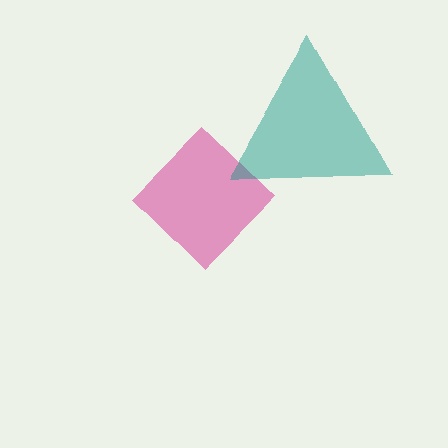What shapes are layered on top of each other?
The layered shapes are: a pink diamond, a teal triangle.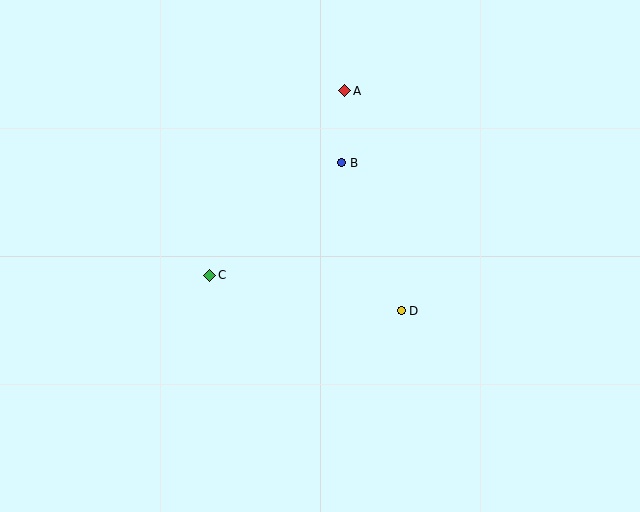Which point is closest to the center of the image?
Point B at (342, 163) is closest to the center.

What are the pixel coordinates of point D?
Point D is at (401, 311).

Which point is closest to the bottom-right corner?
Point D is closest to the bottom-right corner.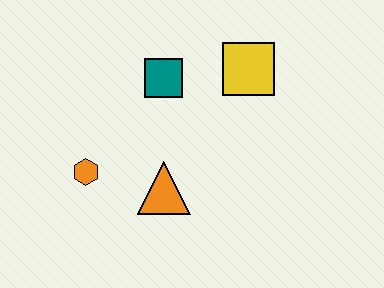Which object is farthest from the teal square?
The orange hexagon is farthest from the teal square.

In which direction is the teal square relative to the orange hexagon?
The teal square is above the orange hexagon.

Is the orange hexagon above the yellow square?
No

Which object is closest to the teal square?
The yellow square is closest to the teal square.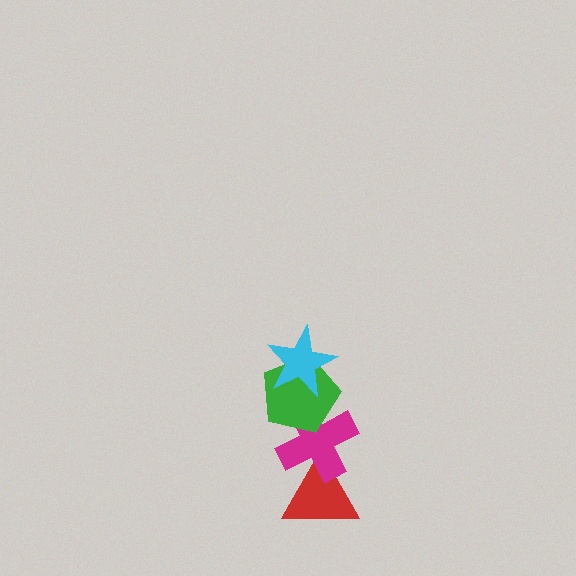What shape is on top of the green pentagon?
The cyan star is on top of the green pentagon.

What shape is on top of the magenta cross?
The green pentagon is on top of the magenta cross.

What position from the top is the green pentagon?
The green pentagon is 2nd from the top.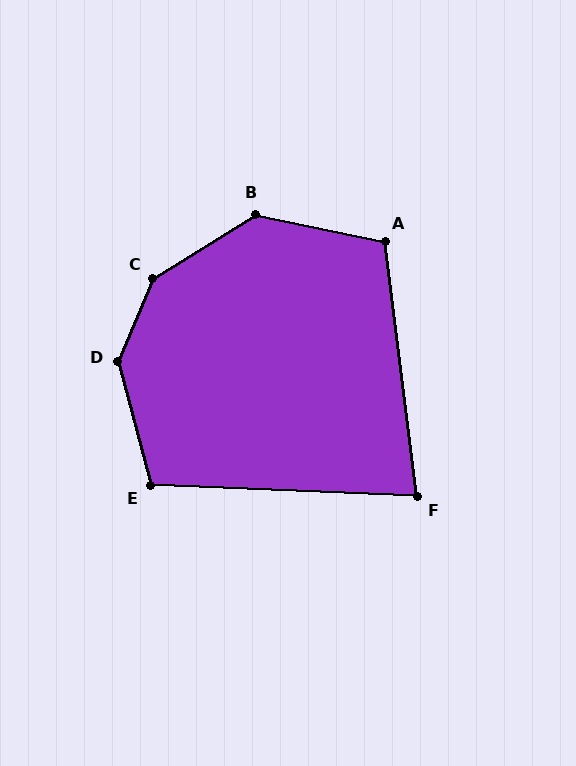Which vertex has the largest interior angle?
C, at approximately 144 degrees.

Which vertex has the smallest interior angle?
F, at approximately 81 degrees.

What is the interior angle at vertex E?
Approximately 107 degrees (obtuse).